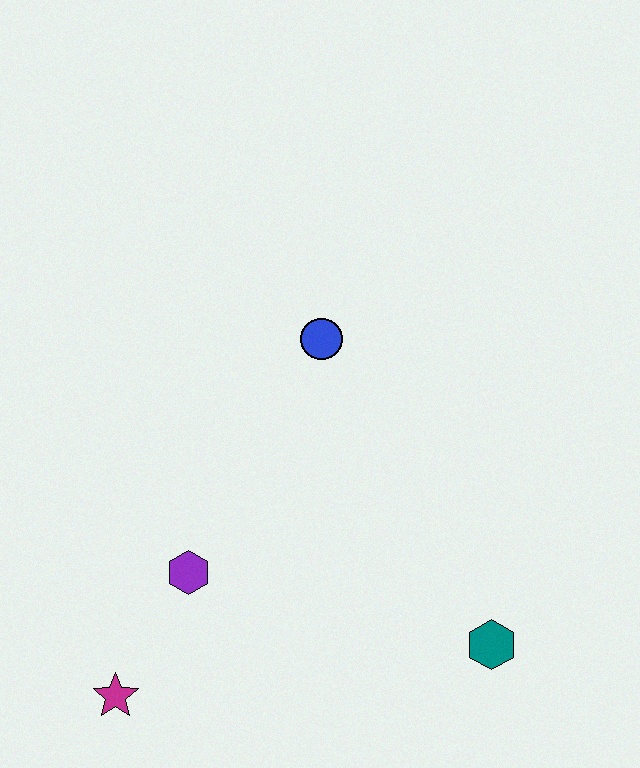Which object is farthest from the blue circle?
The magenta star is farthest from the blue circle.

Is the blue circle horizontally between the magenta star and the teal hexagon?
Yes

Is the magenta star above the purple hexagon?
No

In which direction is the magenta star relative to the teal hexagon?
The magenta star is to the left of the teal hexagon.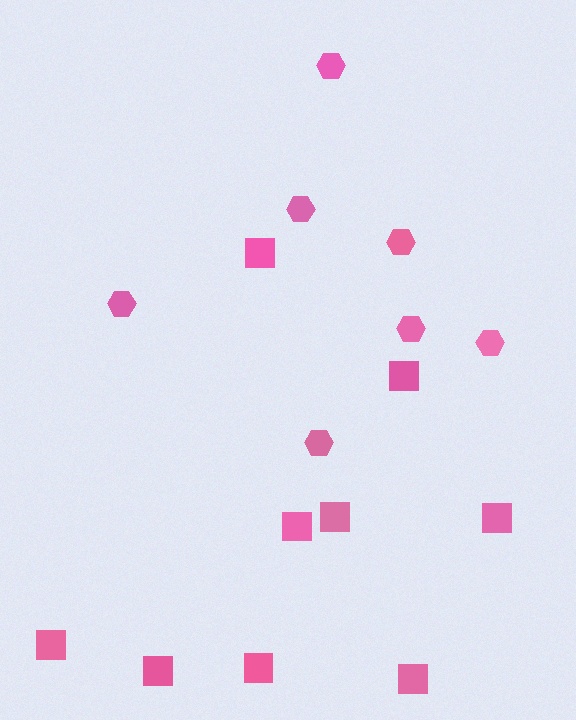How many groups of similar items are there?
There are 2 groups: one group of squares (9) and one group of hexagons (7).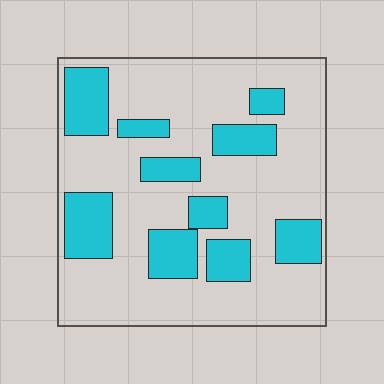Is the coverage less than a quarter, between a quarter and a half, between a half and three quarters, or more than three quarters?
Between a quarter and a half.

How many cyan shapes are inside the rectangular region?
10.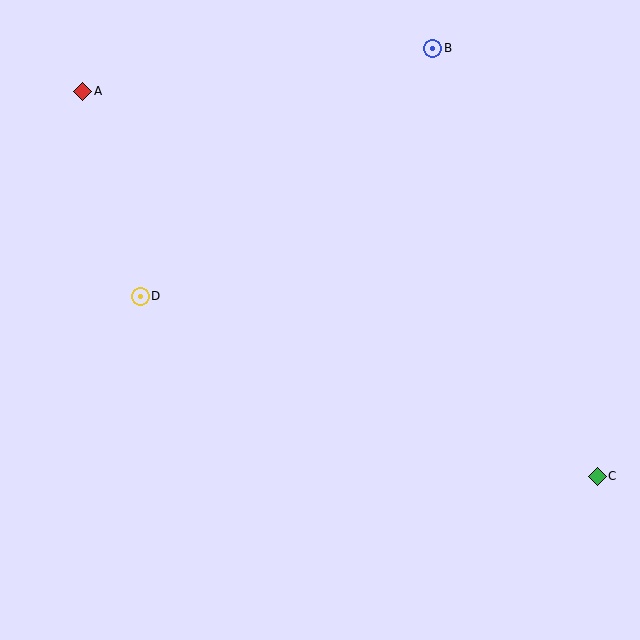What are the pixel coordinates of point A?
Point A is at (83, 91).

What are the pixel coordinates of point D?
Point D is at (140, 296).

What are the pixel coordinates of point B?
Point B is at (433, 48).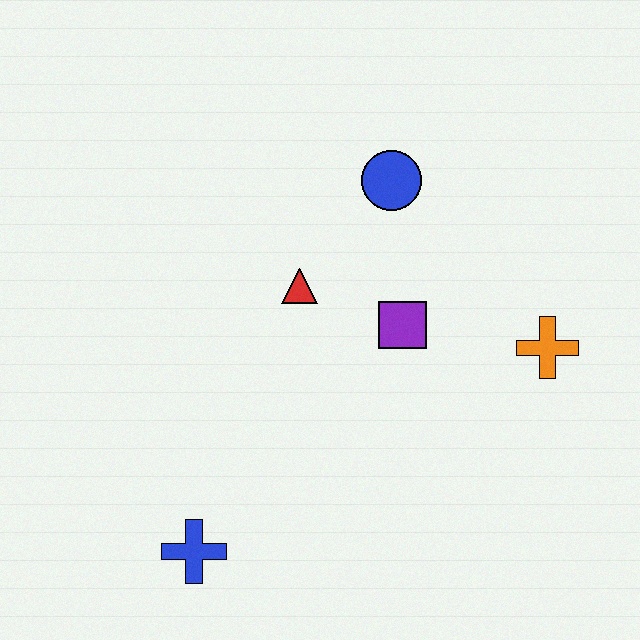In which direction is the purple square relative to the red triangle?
The purple square is to the right of the red triangle.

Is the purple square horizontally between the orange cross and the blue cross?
Yes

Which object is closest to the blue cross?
The red triangle is closest to the blue cross.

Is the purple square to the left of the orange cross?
Yes